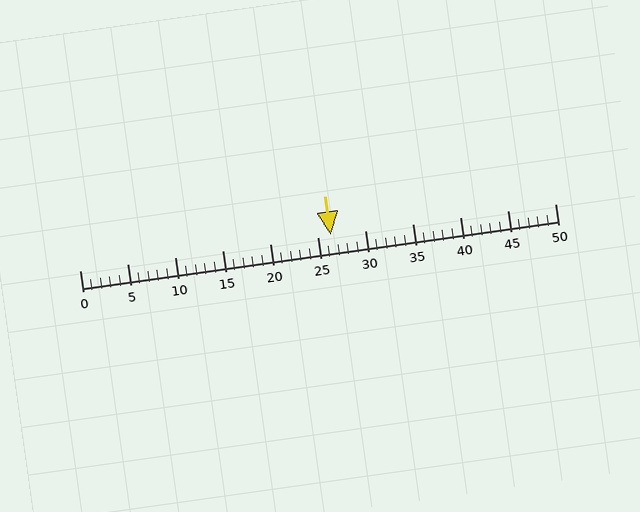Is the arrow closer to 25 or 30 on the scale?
The arrow is closer to 25.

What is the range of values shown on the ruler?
The ruler shows values from 0 to 50.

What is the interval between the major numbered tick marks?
The major tick marks are spaced 5 units apart.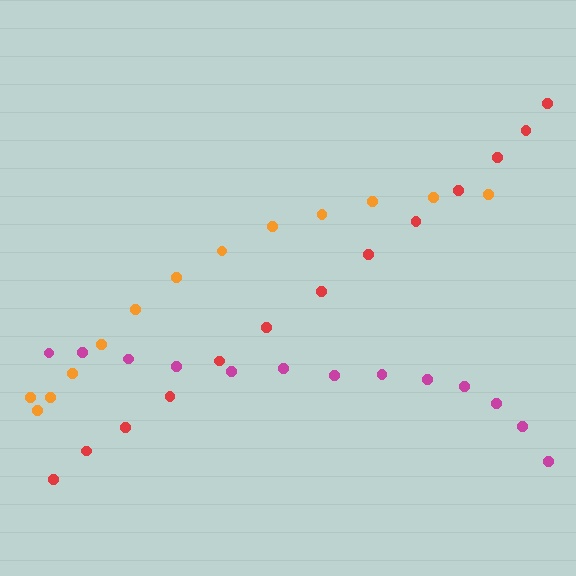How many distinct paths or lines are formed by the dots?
There are 3 distinct paths.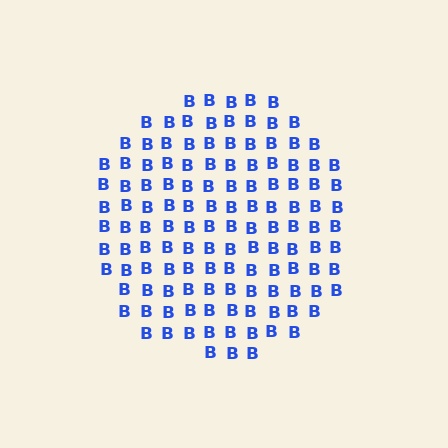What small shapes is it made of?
It is made of small letter B's.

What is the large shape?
The large shape is a circle.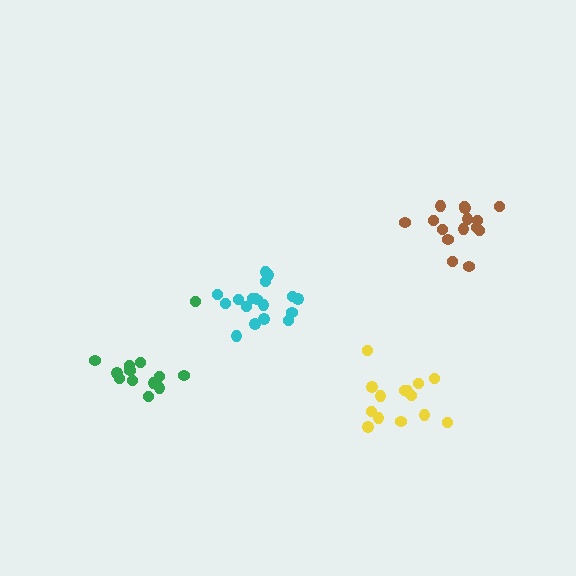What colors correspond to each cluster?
The clusters are colored: yellow, brown, green, cyan.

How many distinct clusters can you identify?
There are 4 distinct clusters.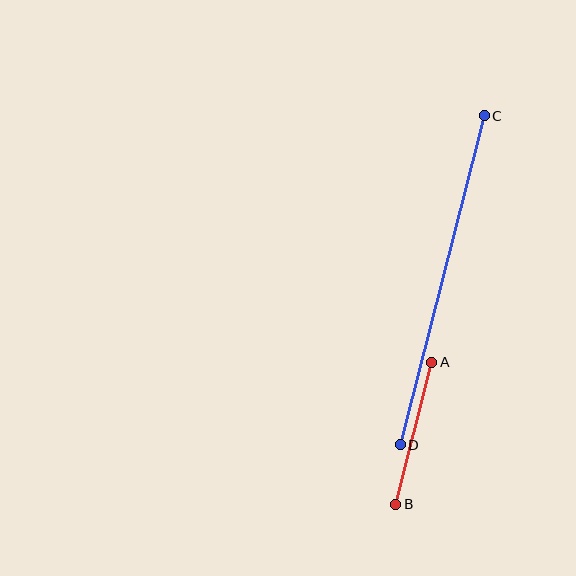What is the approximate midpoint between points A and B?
The midpoint is at approximately (414, 433) pixels.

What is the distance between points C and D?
The distance is approximately 339 pixels.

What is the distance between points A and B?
The distance is approximately 146 pixels.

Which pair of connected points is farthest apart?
Points C and D are farthest apart.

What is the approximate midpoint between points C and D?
The midpoint is at approximately (442, 280) pixels.